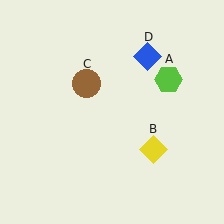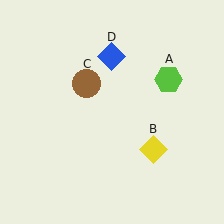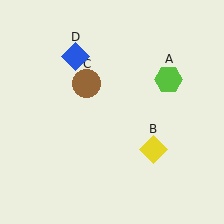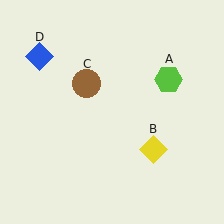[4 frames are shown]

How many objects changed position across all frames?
1 object changed position: blue diamond (object D).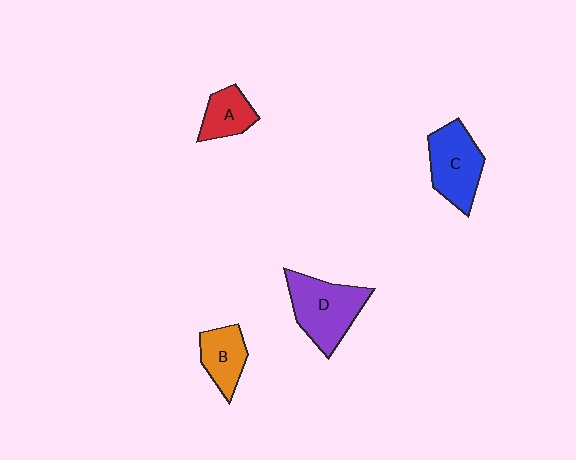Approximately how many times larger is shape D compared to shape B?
Approximately 1.7 times.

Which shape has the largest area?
Shape D (purple).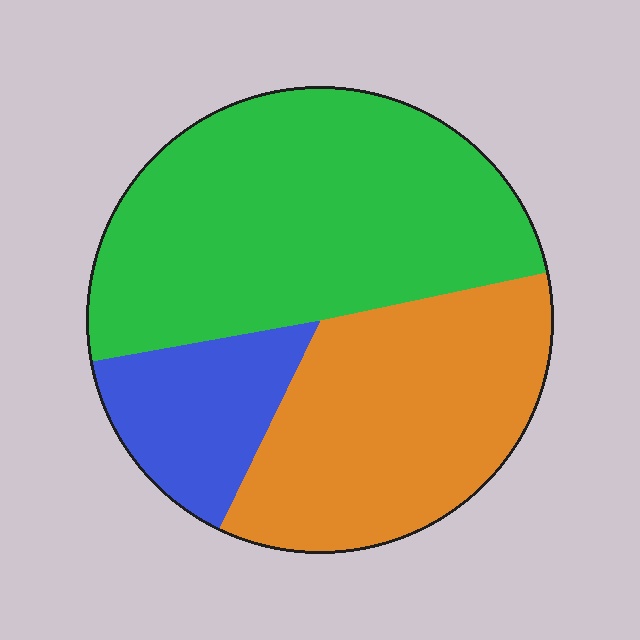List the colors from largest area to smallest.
From largest to smallest: green, orange, blue.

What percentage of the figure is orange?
Orange covers roughly 35% of the figure.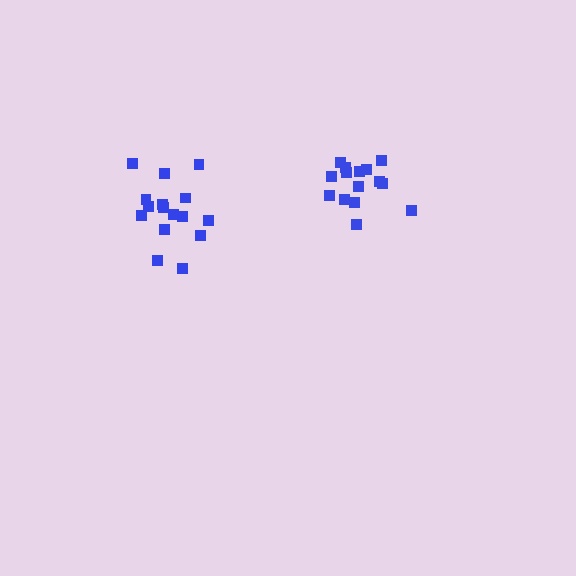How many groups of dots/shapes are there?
There are 2 groups.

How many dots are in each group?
Group 1: 16 dots, Group 2: 15 dots (31 total).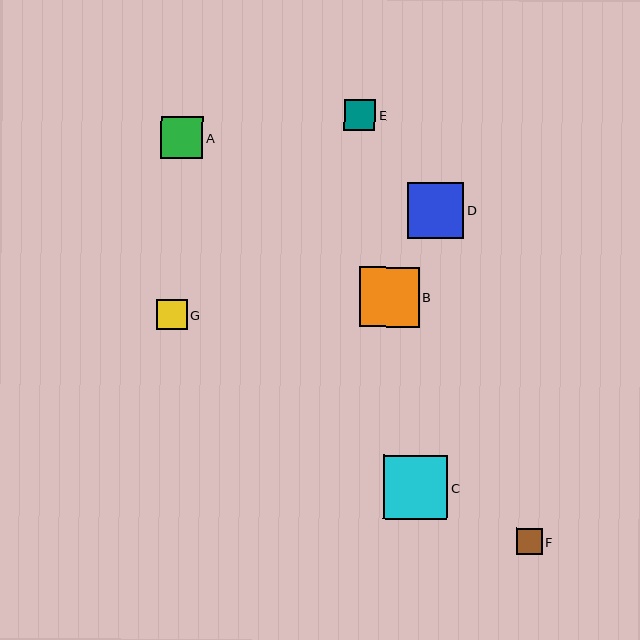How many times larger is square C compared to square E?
Square C is approximately 2.1 times the size of square E.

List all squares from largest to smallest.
From largest to smallest: C, B, D, A, E, G, F.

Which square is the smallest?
Square F is the smallest with a size of approximately 26 pixels.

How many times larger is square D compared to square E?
Square D is approximately 1.8 times the size of square E.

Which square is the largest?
Square C is the largest with a size of approximately 64 pixels.